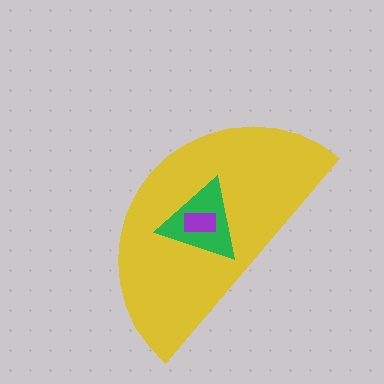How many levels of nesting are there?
3.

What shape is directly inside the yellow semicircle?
The green triangle.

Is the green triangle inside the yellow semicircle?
Yes.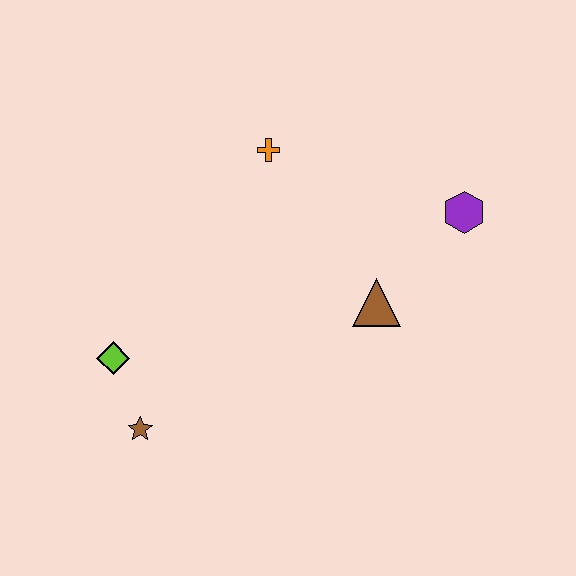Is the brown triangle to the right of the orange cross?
Yes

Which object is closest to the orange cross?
The brown triangle is closest to the orange cross.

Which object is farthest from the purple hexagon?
The brown star is farthest from the purple hexagon.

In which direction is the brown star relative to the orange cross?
The brown star is below the orange cross.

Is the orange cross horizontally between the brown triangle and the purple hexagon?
No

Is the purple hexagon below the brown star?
No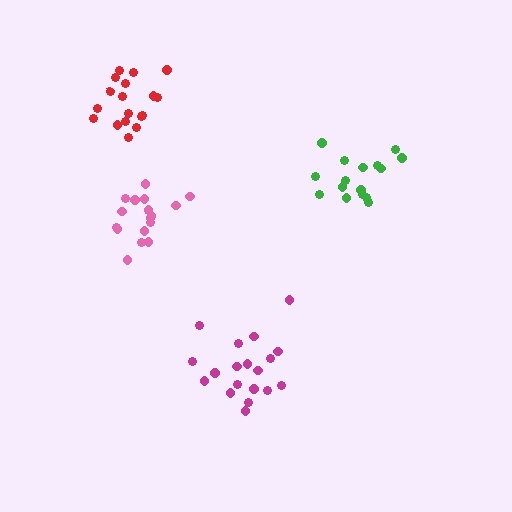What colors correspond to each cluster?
The clusters are colored: magenta, red, pink, green.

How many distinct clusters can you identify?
There are 4 distinct clusters.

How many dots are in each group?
Group 1: 19 dots, Group 2: 18 dots, Group 3: 18 dots, Group 4: 16 dots (71 total).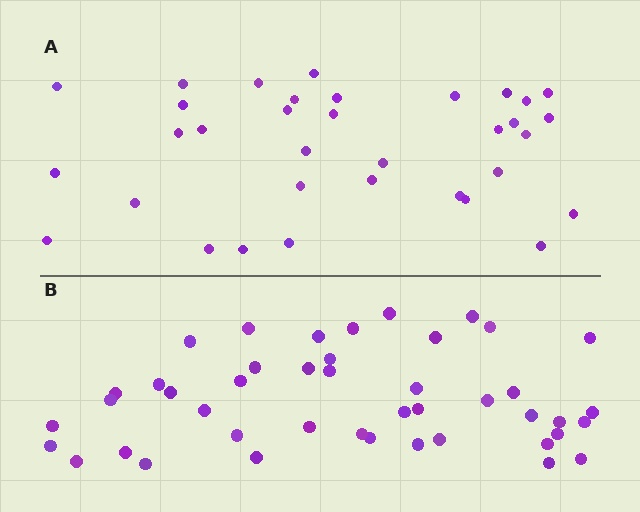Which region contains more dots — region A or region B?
Region B (the bottom region) has more dots.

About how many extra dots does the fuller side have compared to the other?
Region B has roughly 10 or so more dots than region A.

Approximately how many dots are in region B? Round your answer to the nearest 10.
About 40 dots. (The exact count is 44, which rounds to 40.)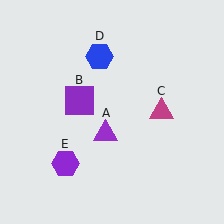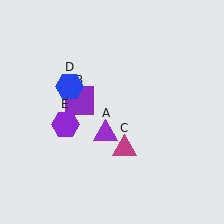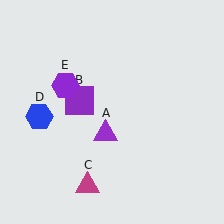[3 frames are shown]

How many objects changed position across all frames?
3 objects changed position: magenta triangle (object C), blue hexagon (object D), purple hexagon (object E).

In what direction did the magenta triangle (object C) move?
The magenta triangle (object C) moved down and to the left.